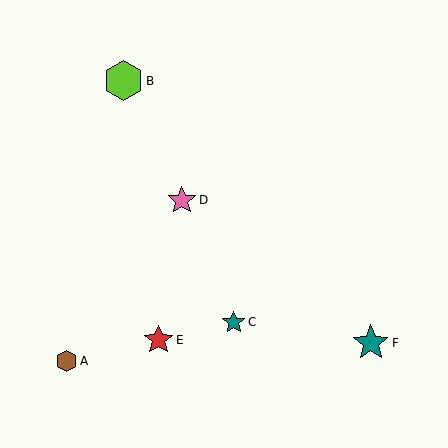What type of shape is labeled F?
Shape F is a teal star.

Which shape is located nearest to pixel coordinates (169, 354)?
The red star (labeled E) at (159, 340) is nearest to that location.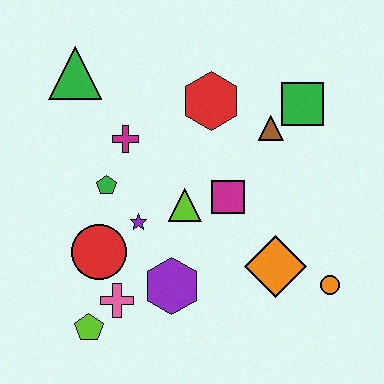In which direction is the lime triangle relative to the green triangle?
The lime triangle is below the green triangle.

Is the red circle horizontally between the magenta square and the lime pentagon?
Yes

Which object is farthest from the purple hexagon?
The green triangle is farthest from the purple hexagon.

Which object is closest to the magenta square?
The lime triangle is closest to the magenta square.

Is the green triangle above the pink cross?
Yes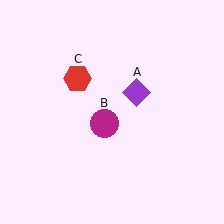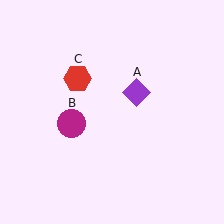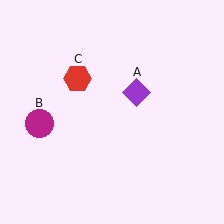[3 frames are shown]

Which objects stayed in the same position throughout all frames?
Purple diamond (object A) and red hexagon (object C) remained stationary.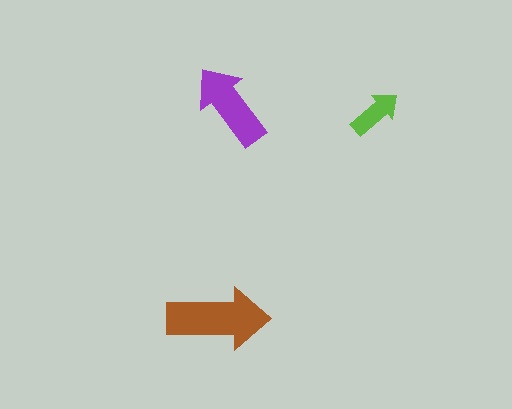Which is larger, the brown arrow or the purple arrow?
The brown one.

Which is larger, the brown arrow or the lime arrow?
The brown one.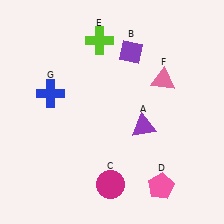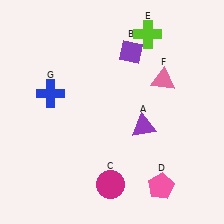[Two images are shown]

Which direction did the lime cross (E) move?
The lime cross (E) moved right.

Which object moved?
The lime cross (E) moved right.